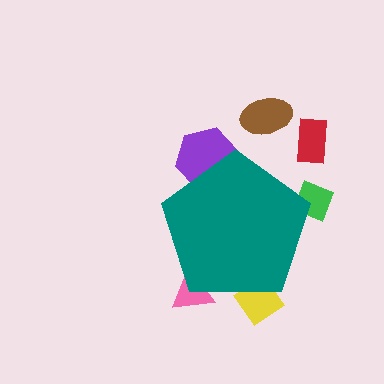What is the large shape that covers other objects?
A teal pentagon.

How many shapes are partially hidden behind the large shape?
4 shapes are partially hidden.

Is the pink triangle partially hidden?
Yes, the pink triangle is partially hidden behind the teal pentagon.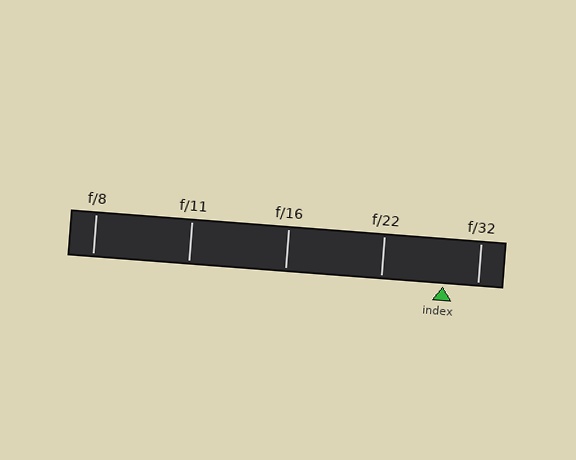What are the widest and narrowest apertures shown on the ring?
The widest aperture shown is f/8 and the narrowest is f/32.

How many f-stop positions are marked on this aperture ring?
There are 5 f-stop positions marked.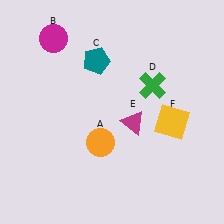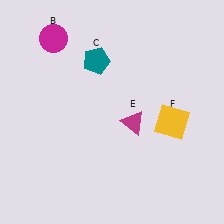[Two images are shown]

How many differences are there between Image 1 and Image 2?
There are 2 differences between the two images.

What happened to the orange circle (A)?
The orange circle (A) was removed in Image 2. It was in the bottom-left area of Image 1.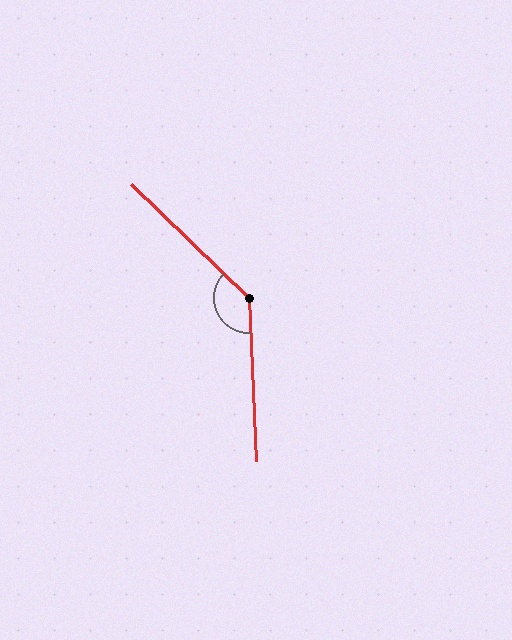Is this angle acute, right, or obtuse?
It is obtuse.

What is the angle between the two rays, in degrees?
Approximately 137 degrees.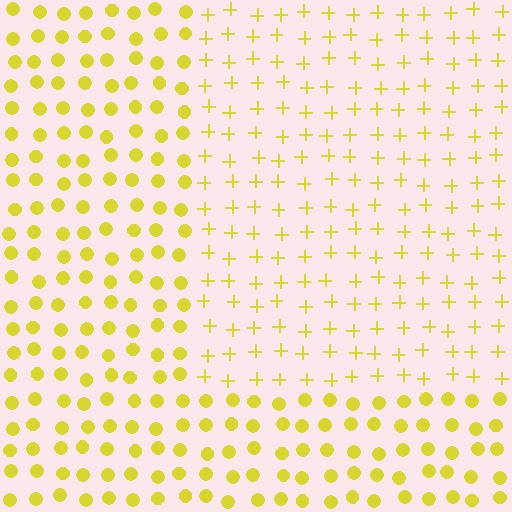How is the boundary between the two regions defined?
The boundary is defined by a change in element shape: plus signs inside vs. circles outside. All elements share the same color and spacing.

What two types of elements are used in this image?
The image uses plus signs inside the rectangle region and circles outside it.